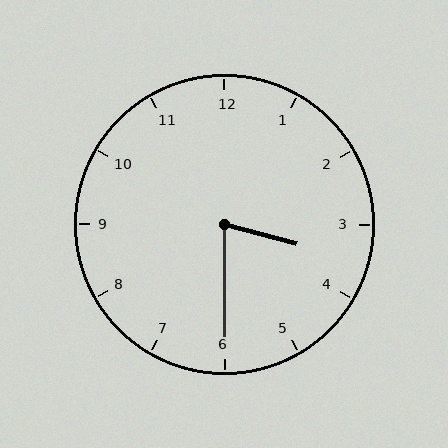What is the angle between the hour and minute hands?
Approximately 75 degrees.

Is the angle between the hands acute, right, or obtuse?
It is acute.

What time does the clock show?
3:30.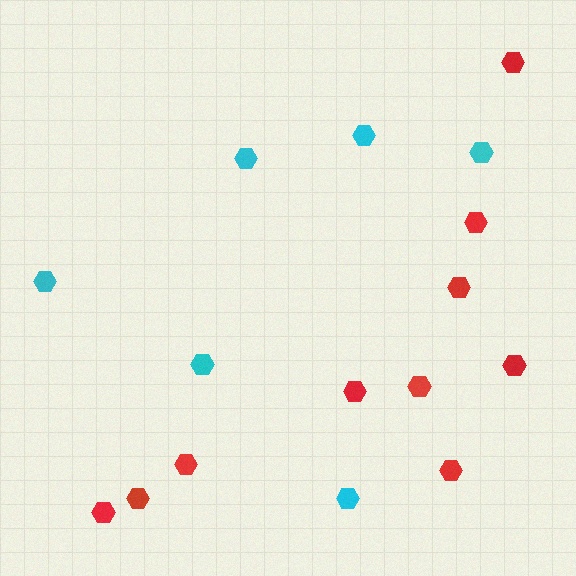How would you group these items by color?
There are 2 groups: one group of cyan hexagons (6) and one group of red hexagons (10).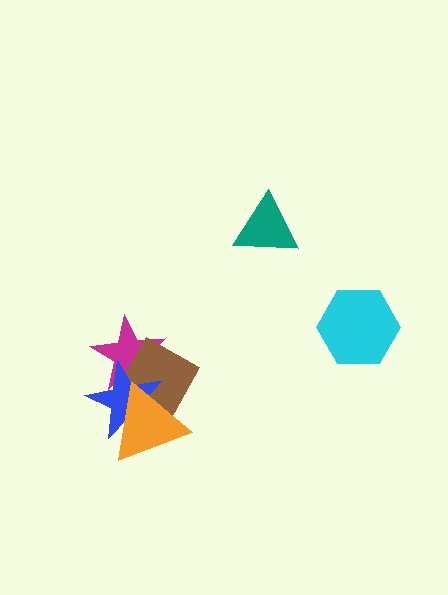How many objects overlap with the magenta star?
3 objects overlap with the magenta star.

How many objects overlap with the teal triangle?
0 objects overlap with the teal triangle.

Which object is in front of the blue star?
The orange triangle is in front of the blue star.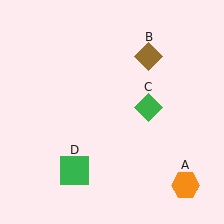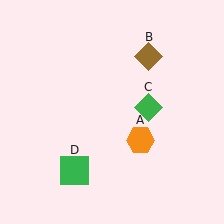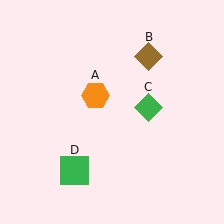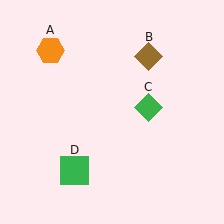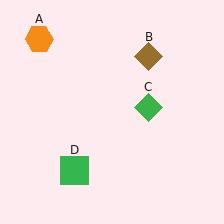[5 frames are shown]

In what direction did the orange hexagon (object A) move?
The orange hexagon (object A) moved up and to the left.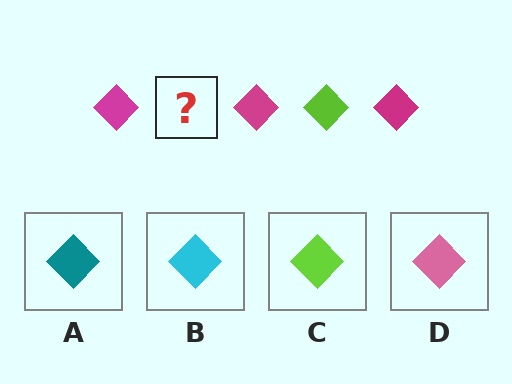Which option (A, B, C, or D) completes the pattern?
C.